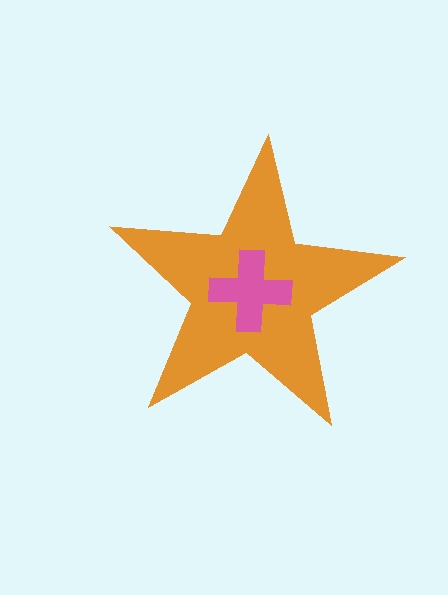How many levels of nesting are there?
2.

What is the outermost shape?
The orange star.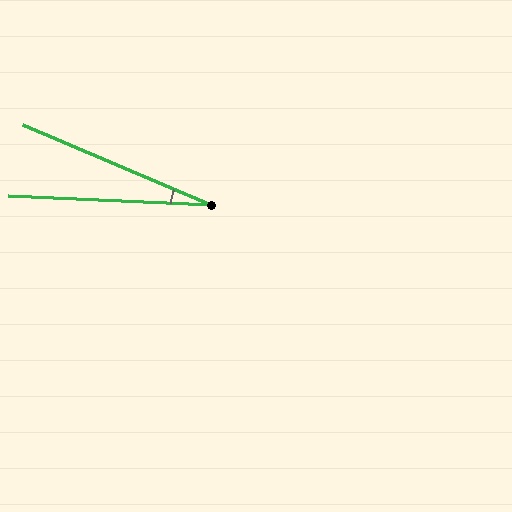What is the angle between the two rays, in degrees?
Approximately 20 degrees.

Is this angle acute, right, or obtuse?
It is acute.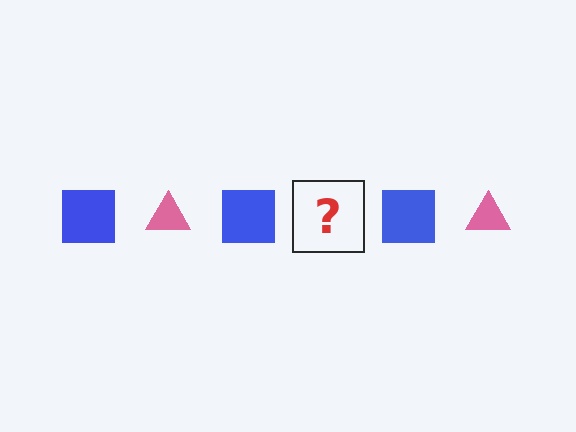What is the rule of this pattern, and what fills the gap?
The rule is that the pattern alternates between blue square and pink triangle. The gap should be filled with a pink triangle.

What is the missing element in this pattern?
The missing element is a pink triangle.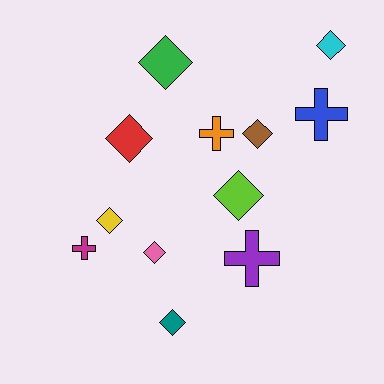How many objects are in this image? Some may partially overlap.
There are 12 objects.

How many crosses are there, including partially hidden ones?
There are 4 crosses.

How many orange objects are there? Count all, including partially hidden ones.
There is 1 orange object.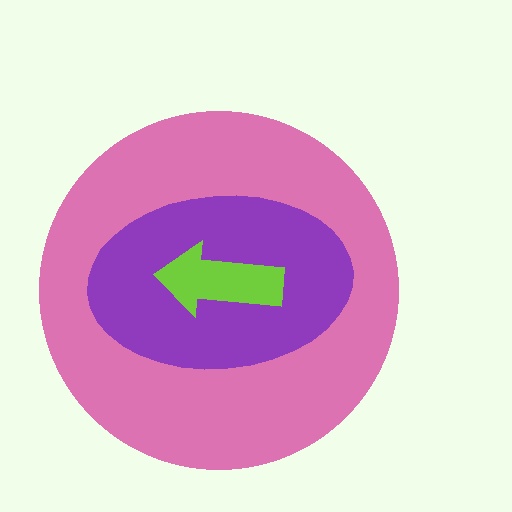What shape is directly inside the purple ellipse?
The lime arrow.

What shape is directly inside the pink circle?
The purple ellipse.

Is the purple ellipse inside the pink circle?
Yes.